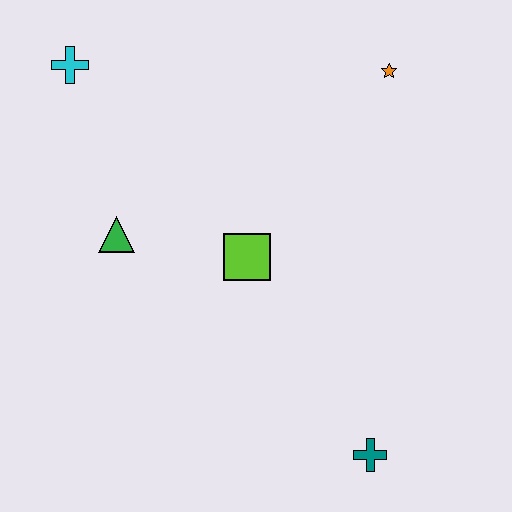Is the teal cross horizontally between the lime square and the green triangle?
No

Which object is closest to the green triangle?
The lime square is closest to the green triangle.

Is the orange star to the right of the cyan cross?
Yes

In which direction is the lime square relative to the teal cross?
The lime square is above the teal cross.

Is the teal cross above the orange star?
No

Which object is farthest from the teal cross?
The cyan cross is farthest from the teal cross.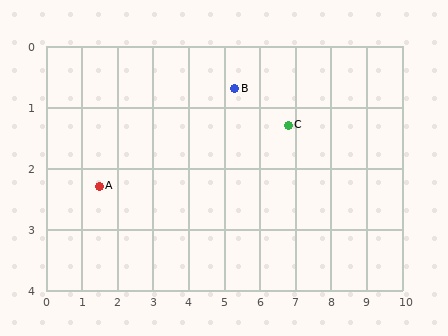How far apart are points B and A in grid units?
Points B and A are about 4.1 grid units apart.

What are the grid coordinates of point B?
Point B is at approximately (5.3, 0.7).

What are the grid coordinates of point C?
Point C is at approximately (6.8, 1.3).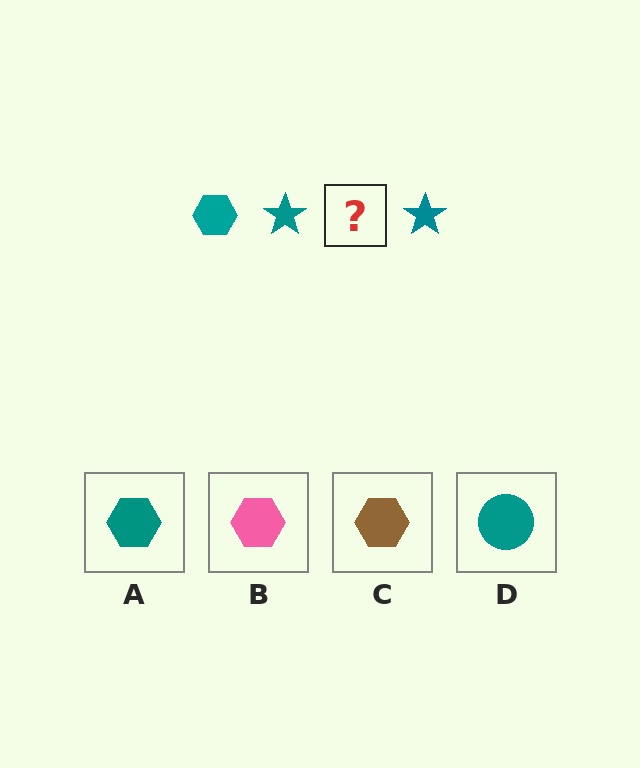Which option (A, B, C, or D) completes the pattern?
A.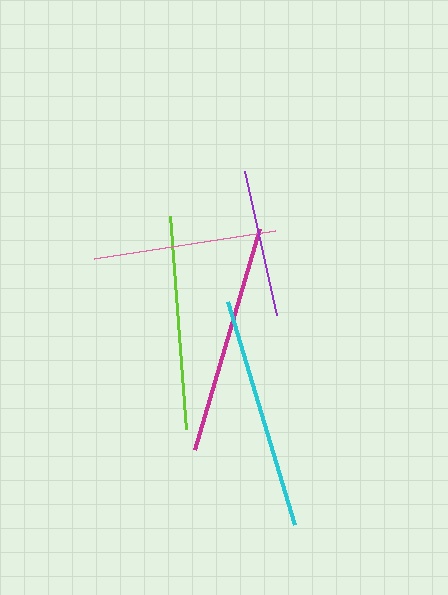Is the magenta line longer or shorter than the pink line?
The magenta line is longer than the pink line.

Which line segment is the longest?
The cyan line is the longest at approximately 233 pixels.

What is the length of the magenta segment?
The magenta segment is approximately 230 pixels long.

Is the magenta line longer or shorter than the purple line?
The magenta line is longer than the purple line.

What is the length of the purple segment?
The purple segment is approximately 148 pixels long.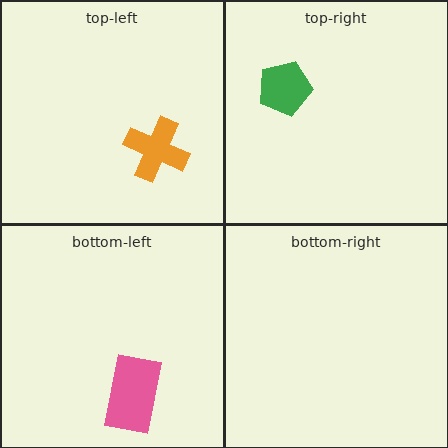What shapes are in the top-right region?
The green pentagon.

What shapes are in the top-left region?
The orange cross.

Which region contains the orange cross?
The top-left region.